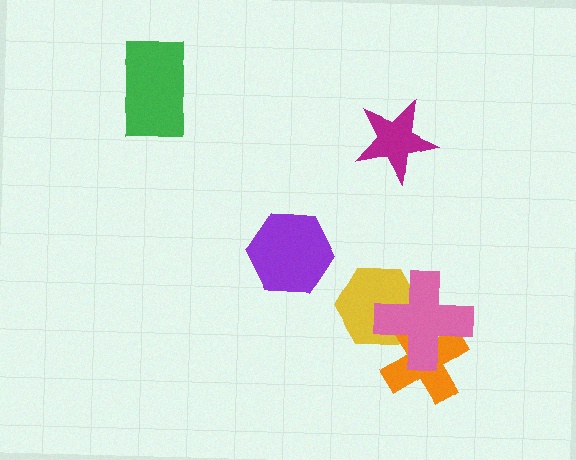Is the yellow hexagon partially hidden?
Yes, it is partially covered by another shape.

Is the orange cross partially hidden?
Yes, it is partially covered by another shape.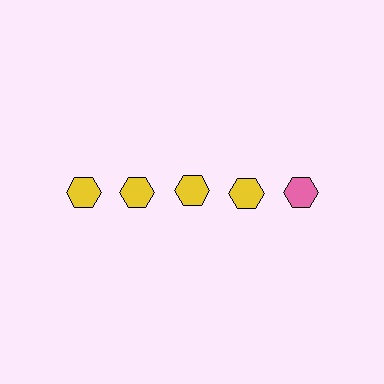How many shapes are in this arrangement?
There are 5 shapes arranged in a grid pattern.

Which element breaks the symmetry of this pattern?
The pink hexagon in the top row, rightmost column breaks the symmetry. All other shapes are yellow hexagons.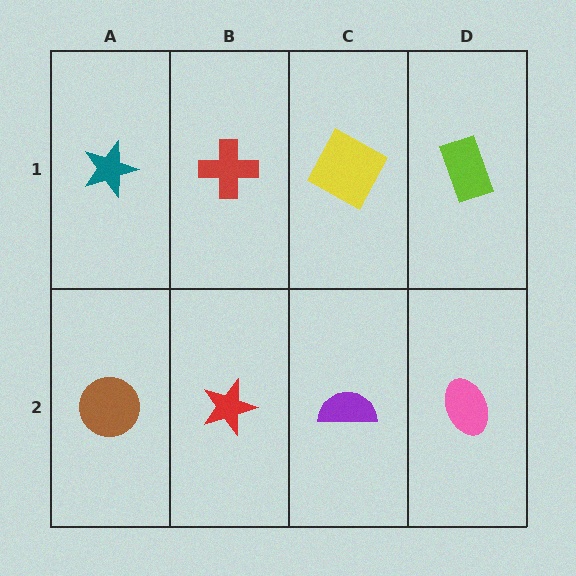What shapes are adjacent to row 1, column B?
A red star (row 2, column B), a teal star (row 1, column A), a yellow square (row 1, column C).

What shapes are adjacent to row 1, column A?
A brown circle (row 2, column A), a red cross (row 1, column B).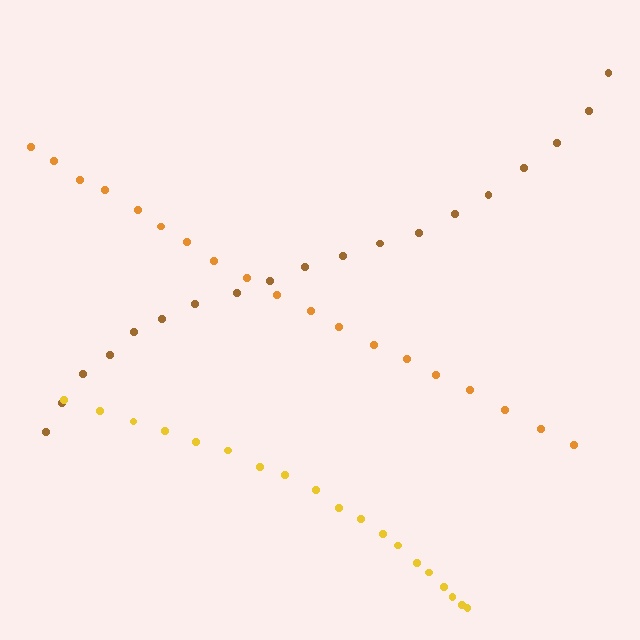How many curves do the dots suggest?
There are 3 distinct paths.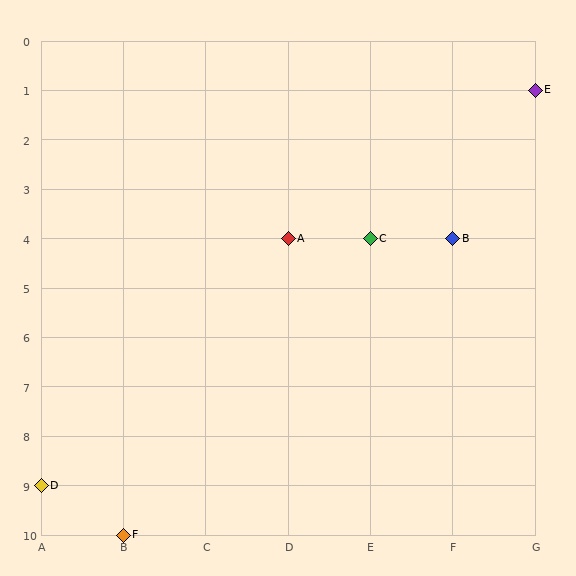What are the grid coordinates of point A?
Point A is at grid coordinates (D, 4).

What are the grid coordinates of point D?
Point D is at grid coordinates (A, 9).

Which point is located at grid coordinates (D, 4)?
Point A is at (D, 4).